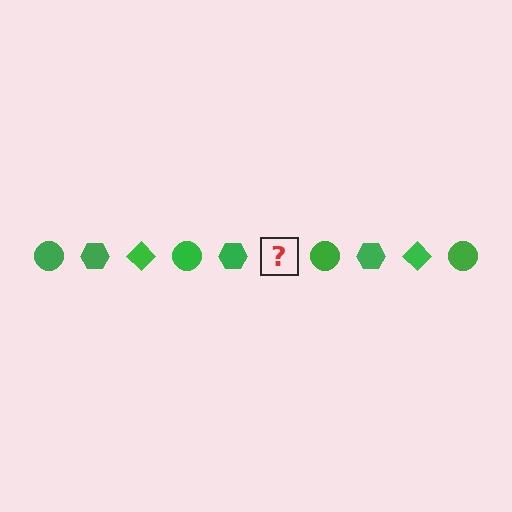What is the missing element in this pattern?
The missing element is a green diamond.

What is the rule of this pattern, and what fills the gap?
The rule is that the pattern cycles through circle, hexagon, diamond shapes in green. The gap should be filled with a green diamond.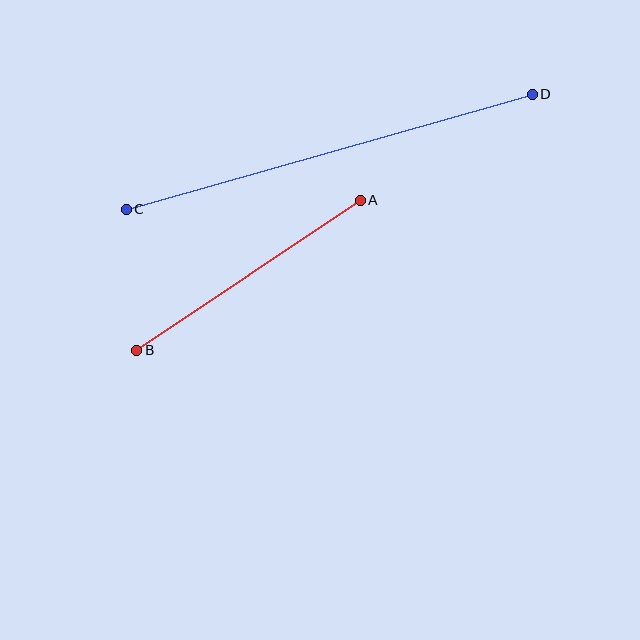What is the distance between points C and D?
The distance is approximately 422 pixels.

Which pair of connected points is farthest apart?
Points C and D are farthest apart.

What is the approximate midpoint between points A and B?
The midpoint is at approximately (248, 275) pixels.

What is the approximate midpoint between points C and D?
The midpoint is at approximately (329, 152) pixels.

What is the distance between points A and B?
The distance is approximately 269 pixels.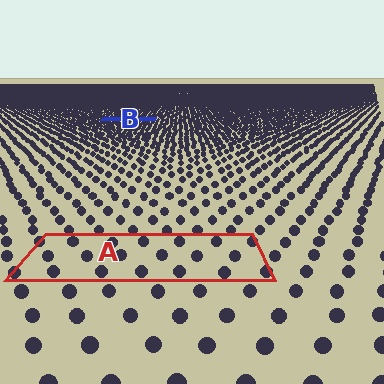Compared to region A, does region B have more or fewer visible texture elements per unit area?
Region B has more texture elements per unit area — they are packed more densely because it is farther away.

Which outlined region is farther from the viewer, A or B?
Region B is farther from the viewer — the texture elements inside it appear smaller and more densely packed.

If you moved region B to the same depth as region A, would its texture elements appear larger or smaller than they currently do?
They would appear larger. At a closer depth, the same texture elements are projected at a bigger on-screen size.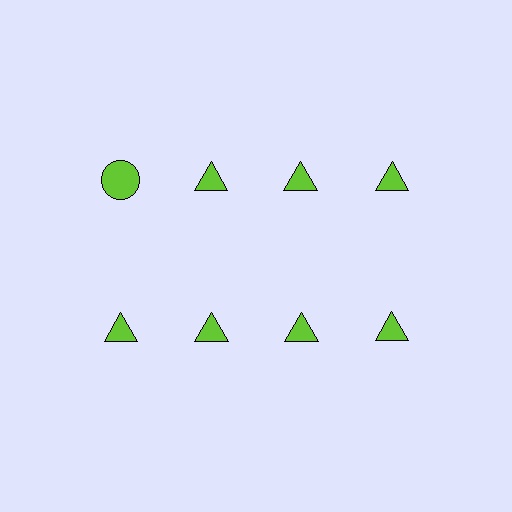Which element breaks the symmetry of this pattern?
The lime circle in the top row, leftmost column breaks the symmetry. All other shapes are lime triangles.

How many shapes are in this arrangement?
There are 8 shapes arranged in a grid pattern.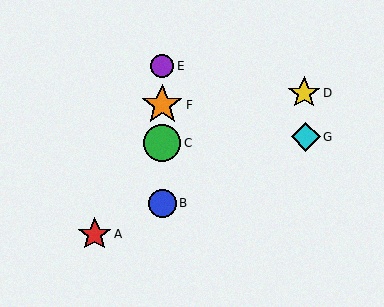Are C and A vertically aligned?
No, C is at x≈162 and A is at x≈95.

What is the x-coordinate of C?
Object C is at x≈162.